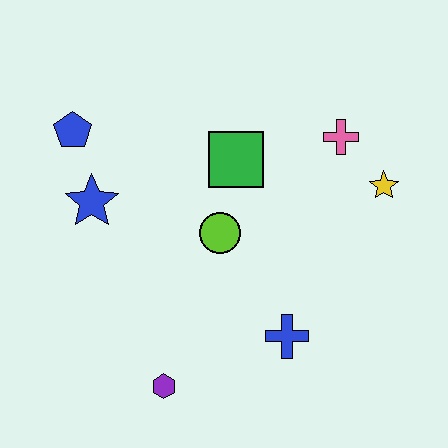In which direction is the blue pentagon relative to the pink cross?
The blue pentagon is to the left of the pink cross.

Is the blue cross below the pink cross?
Yes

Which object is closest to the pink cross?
The yellow star is closest to the pink cross.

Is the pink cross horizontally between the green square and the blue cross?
No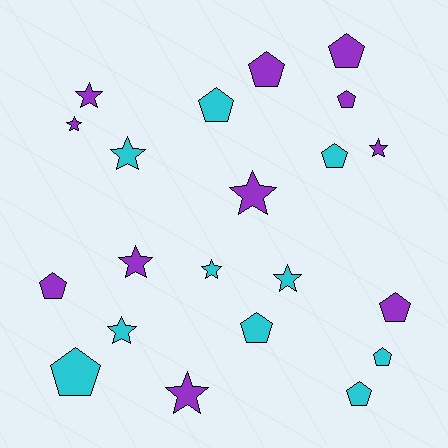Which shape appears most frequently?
Pentagon, with 11 objects.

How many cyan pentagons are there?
There are 6 cyan pentagons.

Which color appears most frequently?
Purple, with 11 objects.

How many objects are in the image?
There are 21 objects.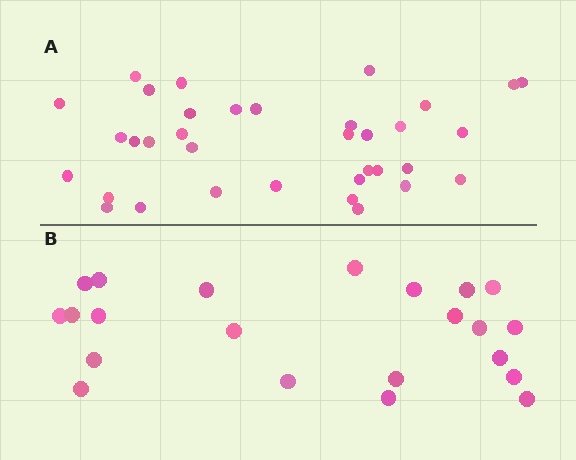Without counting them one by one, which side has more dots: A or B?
Region A (the top region) has more dots.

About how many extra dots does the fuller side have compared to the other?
Region A has approximately 15 more dots than region B.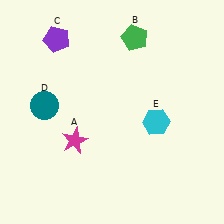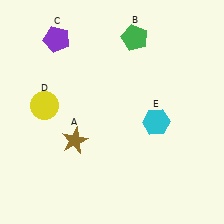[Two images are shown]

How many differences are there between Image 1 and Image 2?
There are 2 differences between the two images.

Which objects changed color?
A changed from magenta to brown. D changed from teal to yellow.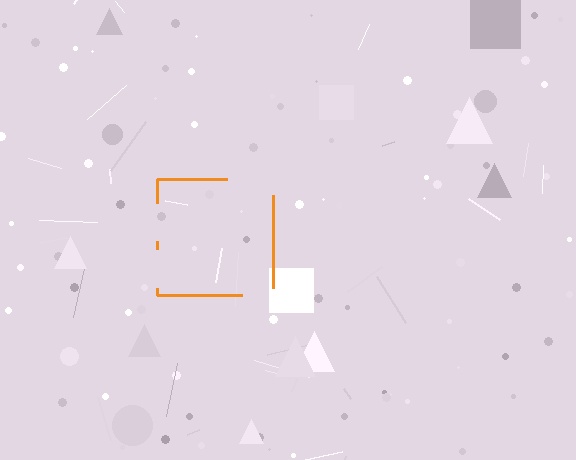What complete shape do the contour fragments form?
The contour fragments form a square.